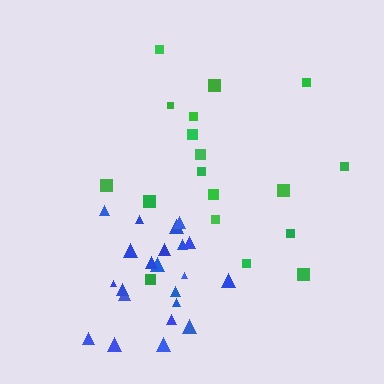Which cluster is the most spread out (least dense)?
Green.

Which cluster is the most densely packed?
Blue.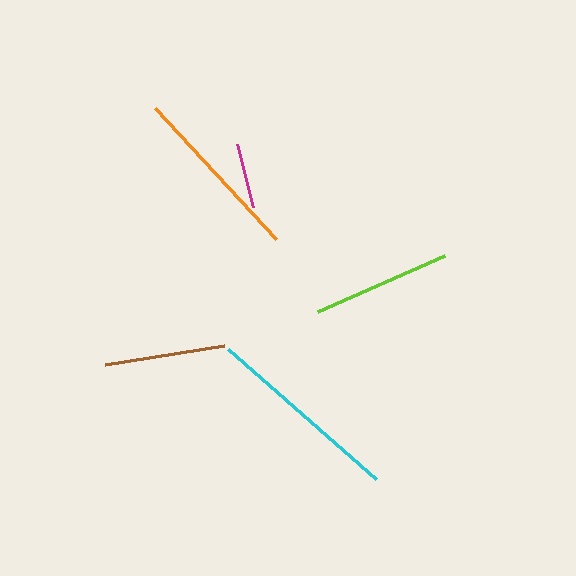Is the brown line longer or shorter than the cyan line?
The cyan line is longer than the brown line.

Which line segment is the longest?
The cyan line is the longest at approximately 196 pixels.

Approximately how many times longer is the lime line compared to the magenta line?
The lime line is approximately 2.1 times the length of the magenta line.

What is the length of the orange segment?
The orange segment is approximately 179 pixels long.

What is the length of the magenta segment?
The magenta segment is approximately 65 pixels long.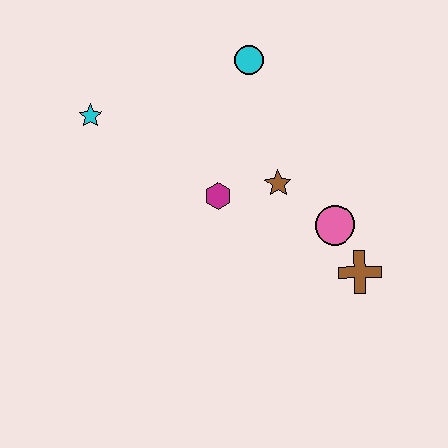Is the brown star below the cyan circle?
Yes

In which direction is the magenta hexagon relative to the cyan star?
The magenta hexagon is to the right of the cyan star.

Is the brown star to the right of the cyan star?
Yes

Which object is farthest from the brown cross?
The cyan star is farthest from the brown cross.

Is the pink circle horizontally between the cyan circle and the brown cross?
Yes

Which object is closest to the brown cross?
The pink circle is closest to the brown cross.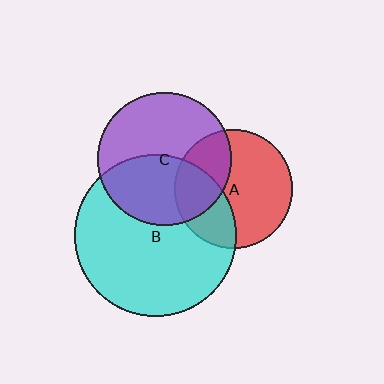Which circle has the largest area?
Circle B (cyan).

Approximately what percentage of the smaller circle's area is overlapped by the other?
Approximately 30%.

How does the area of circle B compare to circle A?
Approximately 1.9 times.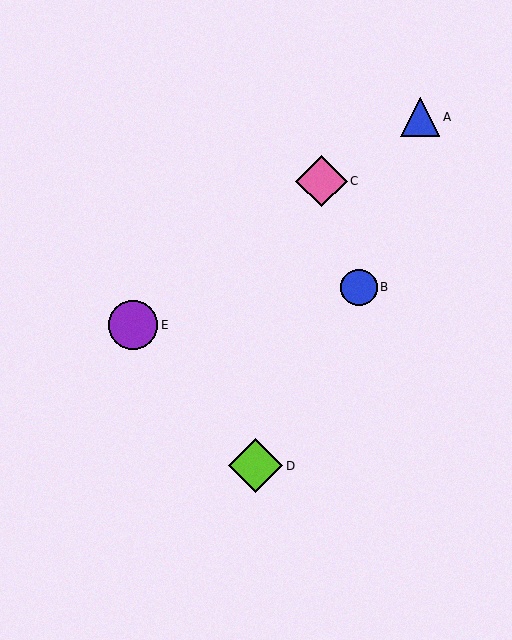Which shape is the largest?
The lime diamond (labeled D) is the largest.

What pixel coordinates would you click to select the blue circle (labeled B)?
Click at (359, 287) to select the blue circle B.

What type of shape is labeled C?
Shape C is a pink diamond.